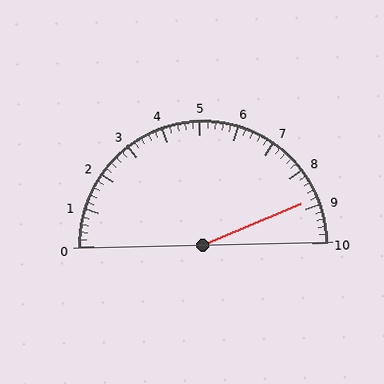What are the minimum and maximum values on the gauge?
The gauge ranges from 0 to 10.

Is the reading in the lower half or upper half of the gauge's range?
The reading is in the upper half of the range (0 to 10).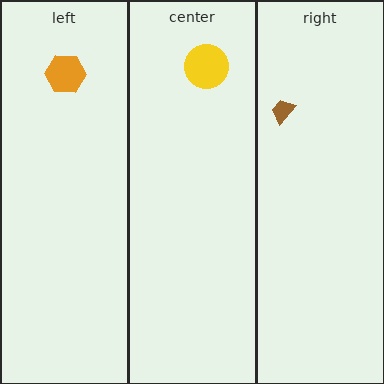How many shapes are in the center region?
1.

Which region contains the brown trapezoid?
The right region.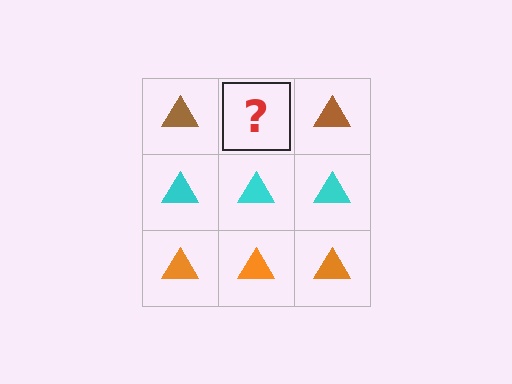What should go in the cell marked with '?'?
The missing cell should contain a brown triangle.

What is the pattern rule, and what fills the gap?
The rule is that each row has a consistent color. The gap should be filled with a brown triangle.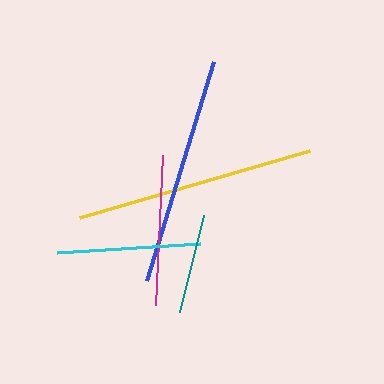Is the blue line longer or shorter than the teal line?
The blue line is longer than the teal line.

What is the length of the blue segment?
The blue segment is approximately 229 pixels long.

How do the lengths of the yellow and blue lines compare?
The yellow and blue lines are approximately the same length.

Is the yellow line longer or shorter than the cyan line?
The yellow line is longer than the cyan line.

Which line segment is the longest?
The yellow line is the longest at approximately 239 pixels.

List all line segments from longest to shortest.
From longest to shortest: yellow, blue, magenta, cyan, teal.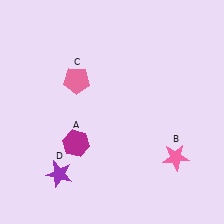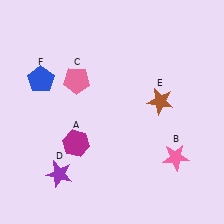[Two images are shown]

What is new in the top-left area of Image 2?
A blue pentagon (F) was added in the top-left area of Image 2.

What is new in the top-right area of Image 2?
A brown star (E) was added in the top-right area of Image 2.